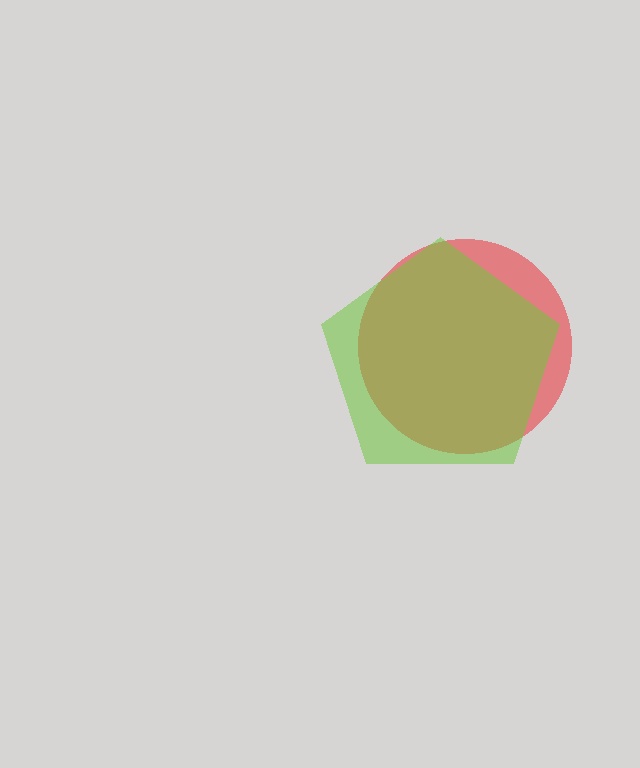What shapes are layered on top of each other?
The layered shapes are: a red circle, a lime pentagon.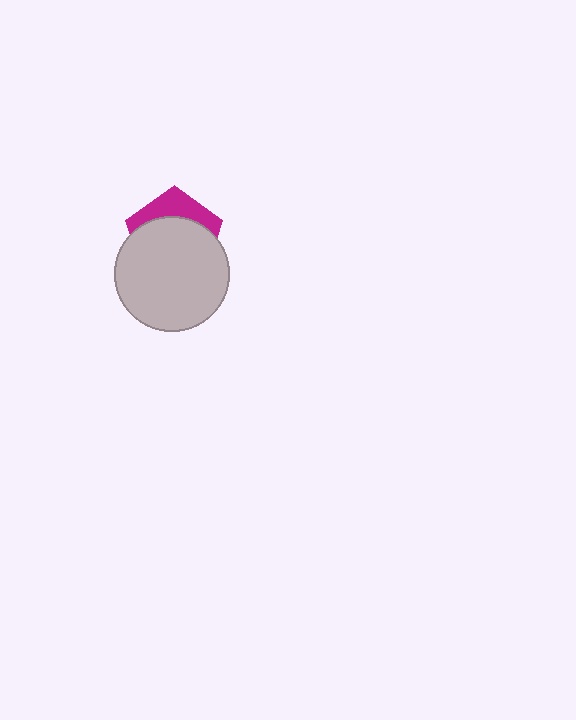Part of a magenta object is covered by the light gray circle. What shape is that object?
It is a pentagon.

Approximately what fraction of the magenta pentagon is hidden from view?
Roughly 69% of the magenta pentagon is hidden behind the light gray circle.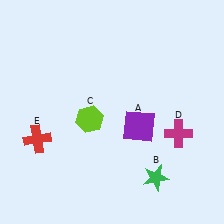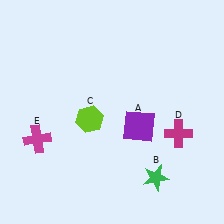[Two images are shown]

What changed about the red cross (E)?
In Image 1, E is red. In Image 2, it changed to magenta.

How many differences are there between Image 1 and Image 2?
There is 1 difference between the two images.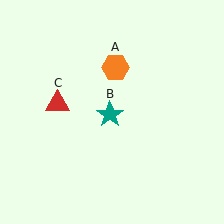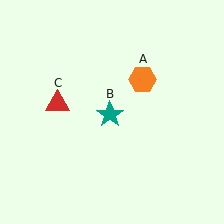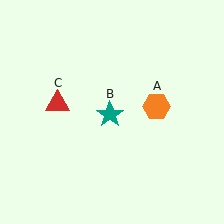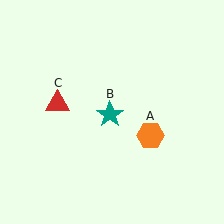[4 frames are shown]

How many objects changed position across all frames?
1 object changed position: orange hexagon (object A).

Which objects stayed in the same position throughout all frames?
Teal star (object B) and red triangle (object C) remained stationary.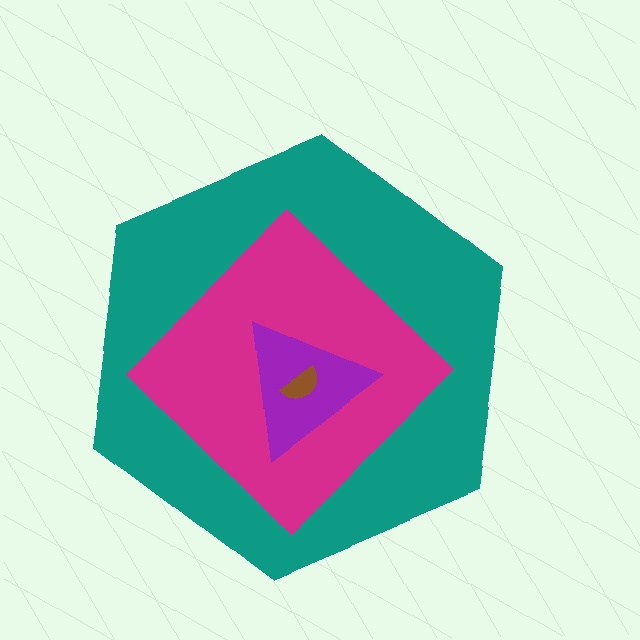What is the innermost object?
The brown semicircle.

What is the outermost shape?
The teal hexagon.